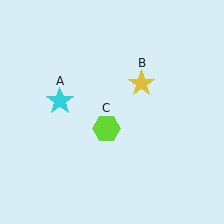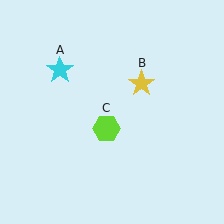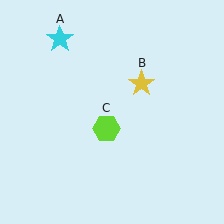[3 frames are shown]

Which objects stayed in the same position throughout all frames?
Yellow star (object B) and lime hexagon (object C) remained stationary.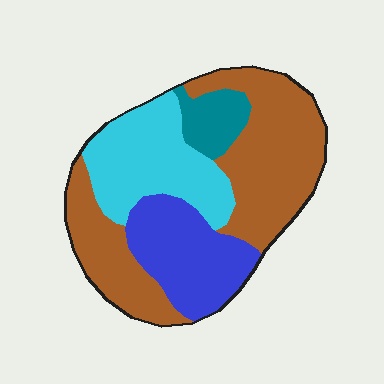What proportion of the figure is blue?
Blue covers roughly 20% of the figure.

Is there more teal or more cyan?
Cyan.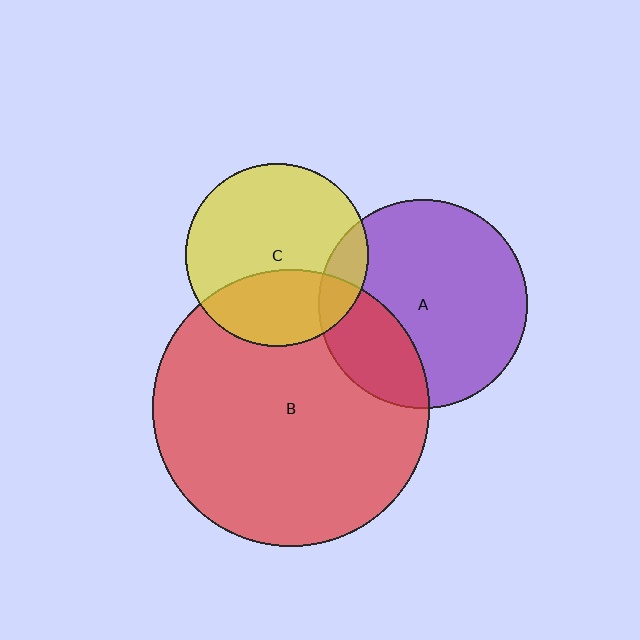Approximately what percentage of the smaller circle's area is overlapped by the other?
Approximately 35%.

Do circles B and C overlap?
Yes.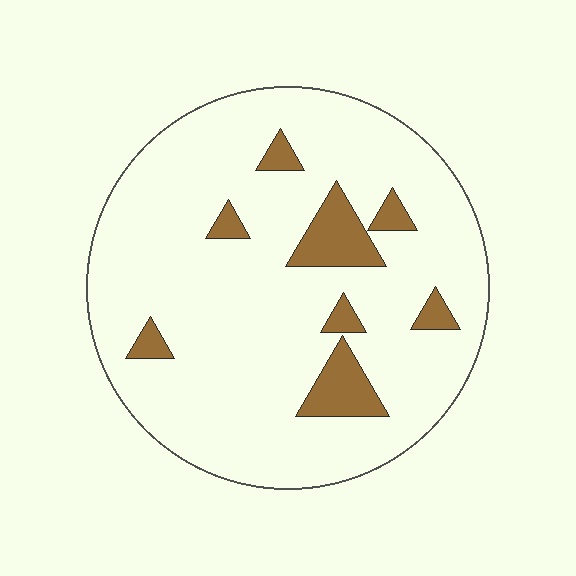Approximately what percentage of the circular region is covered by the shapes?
Approximately 10%.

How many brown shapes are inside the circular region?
8.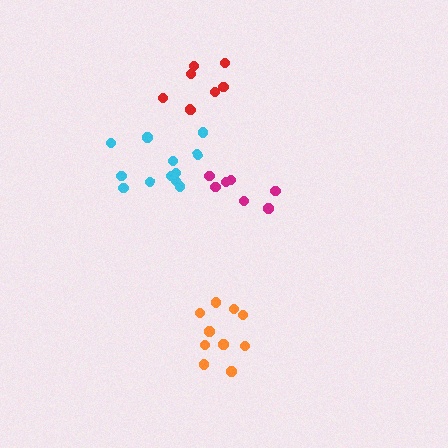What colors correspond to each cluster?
The clusters are colored: magenta, orange, red, cyan.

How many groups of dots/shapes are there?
There are 4 groups.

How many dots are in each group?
Group 1: 7 dots, Group 2: 10 dots, Group 3: 8 dots, Group 4: 12 dots (37 total).